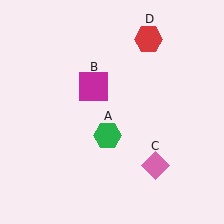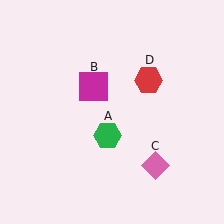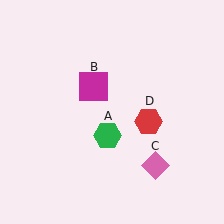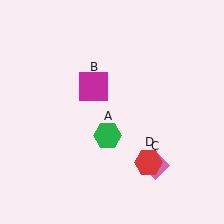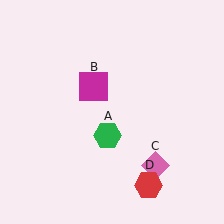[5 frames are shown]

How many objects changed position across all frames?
1 object changed position: red hexagon (object D).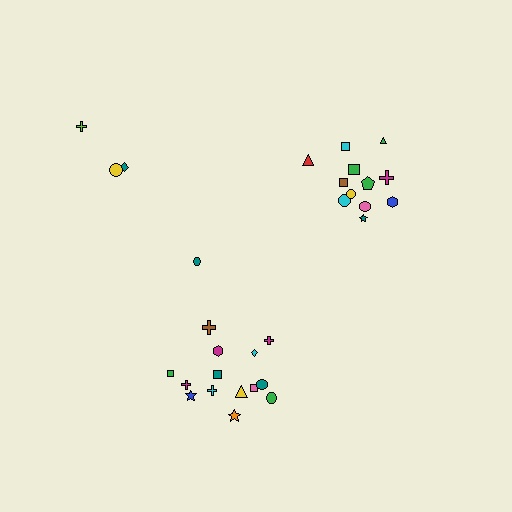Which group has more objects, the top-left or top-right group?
The top-right group.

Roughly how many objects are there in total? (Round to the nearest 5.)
Roughly 30 objects in total.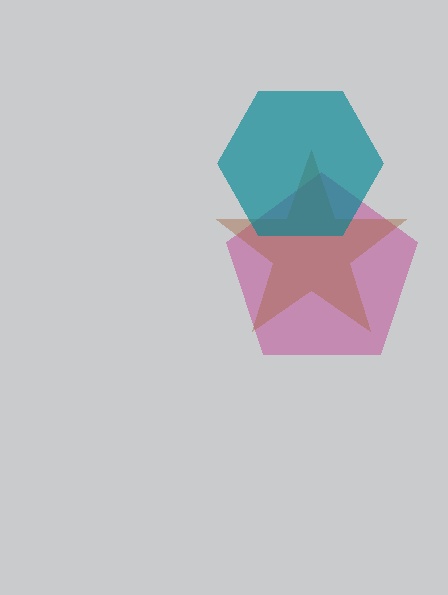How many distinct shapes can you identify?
There are 3 distinct shapes: a magenta pentagon, a brown star, a teal hexagon.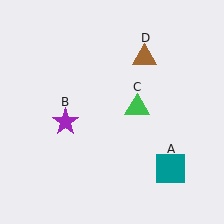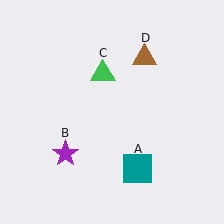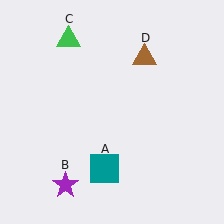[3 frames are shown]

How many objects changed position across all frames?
3 objects changed position: teal square (object A), purple star (object B), green triangle (object C).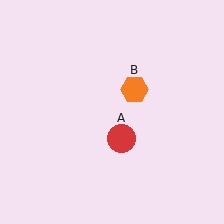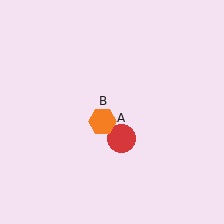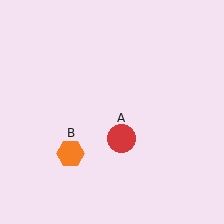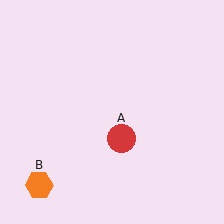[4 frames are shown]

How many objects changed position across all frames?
1 object changed position: orange hexagon (object B).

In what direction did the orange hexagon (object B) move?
The orange hexagon (object B) moved down and to the left.